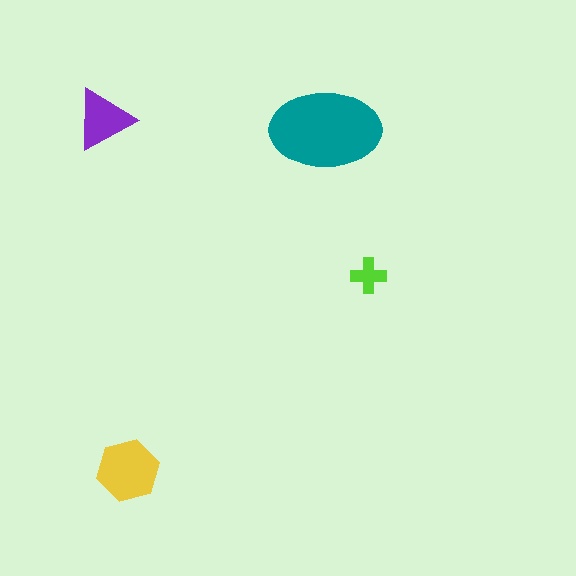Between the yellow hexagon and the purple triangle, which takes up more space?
The yellow hexagon.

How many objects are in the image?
There are 4 objects in the image.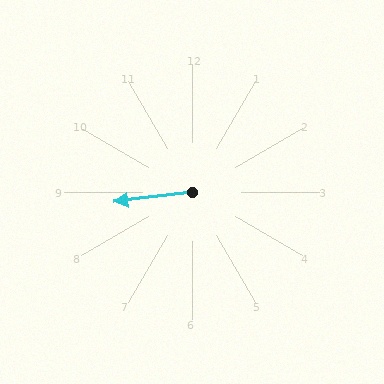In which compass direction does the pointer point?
West.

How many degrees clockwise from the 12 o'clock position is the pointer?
Approximately 263 degrees.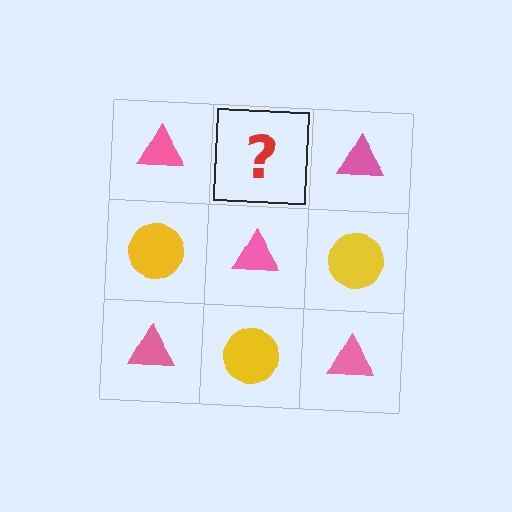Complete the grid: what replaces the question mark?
The question mark should be replaced with a yellow circle.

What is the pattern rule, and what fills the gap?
The rule is that it alternates pink triangle and yellow circle in a checkerboard pattern. The gap should be filled with a yellow circle.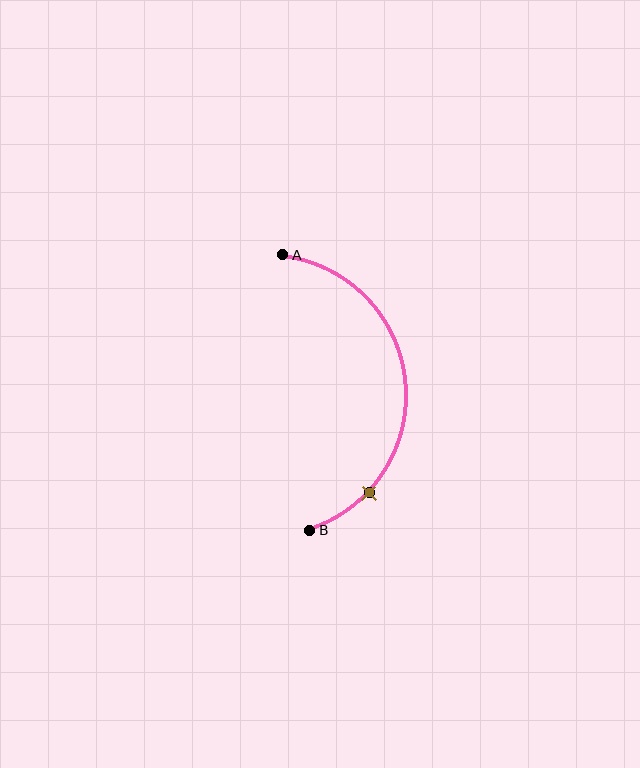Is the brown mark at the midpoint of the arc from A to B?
No. The brown mark lies on the arc but is closer to endpoint B. The arc midpoint would be at the point on the curve equidistant along the arc from both A and B.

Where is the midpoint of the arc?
The arc midpoint is the point on the curve farthest from the straight line joining A and B. It sits to the right of that line.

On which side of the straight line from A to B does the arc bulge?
The arc bulges to the right of the straight line connecting A and B.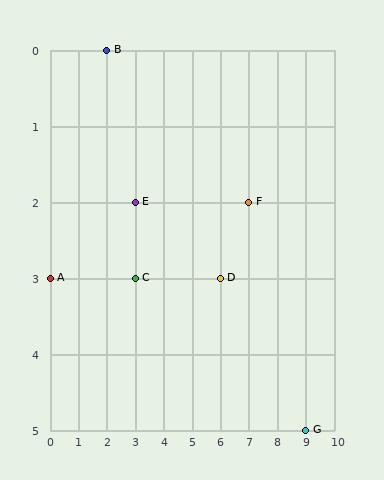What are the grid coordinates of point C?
Point C is at grid coordinates (3, 3).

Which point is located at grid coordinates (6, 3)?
Point D is at (6, 3).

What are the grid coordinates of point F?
Point F is at grid coordinates (7, 2).